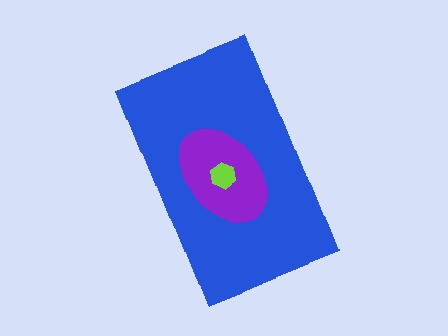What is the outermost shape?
The blue rectangle.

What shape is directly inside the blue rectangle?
The purple ellipse.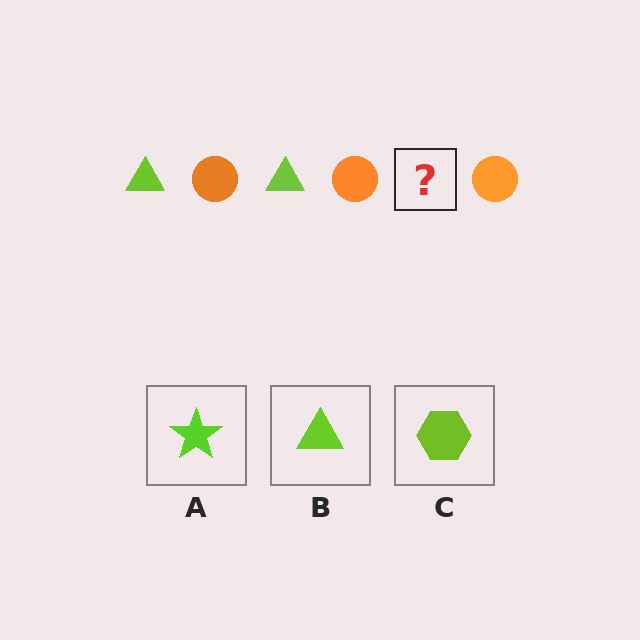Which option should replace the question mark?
Option B.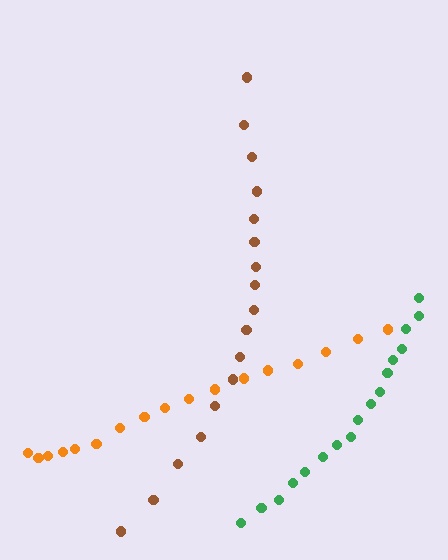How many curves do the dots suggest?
There are 3 distinct paths.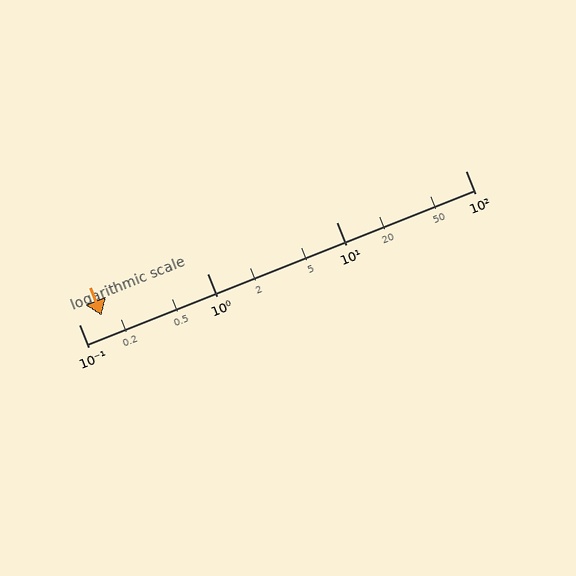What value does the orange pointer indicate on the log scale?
The pointer indicates approximately 0.15.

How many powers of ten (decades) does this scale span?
The scale spans 3 decades, from 0.1 to 100.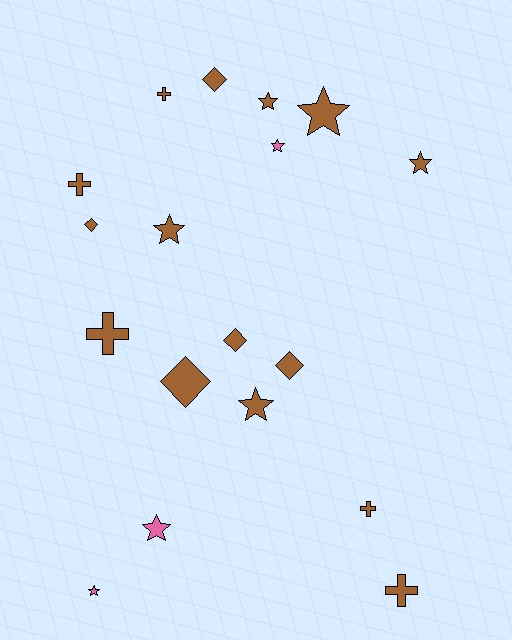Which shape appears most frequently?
Star, with 8 objects.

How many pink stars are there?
There are 3 pink stars.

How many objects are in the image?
There are 18 objects.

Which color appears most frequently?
Brown, with 15 objects.